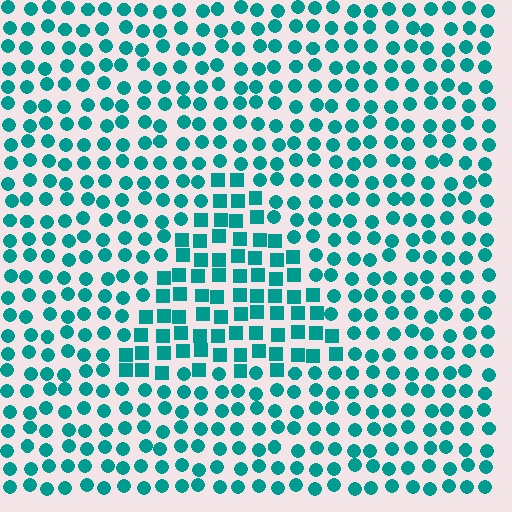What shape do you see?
I see a triangle.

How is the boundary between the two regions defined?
The boundary is defined by a change in element shape: squares inside vs. circles outside. All elements share the same color and spacing.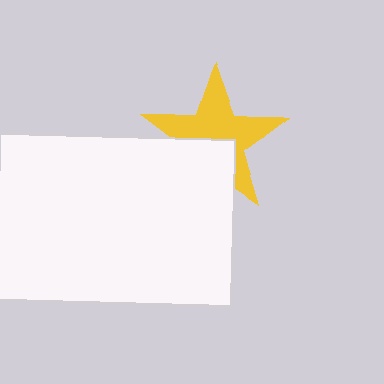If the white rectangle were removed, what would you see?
You would see the complete yellow star.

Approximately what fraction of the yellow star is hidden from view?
Roughly 38% of the yellow star is hidden behind the white rectangle.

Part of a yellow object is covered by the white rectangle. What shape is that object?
It is a star.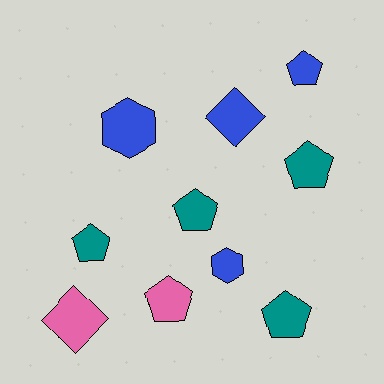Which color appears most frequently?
Teal, with 4 objects.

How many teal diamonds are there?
There are no teal diamonds.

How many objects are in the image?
There are 10 objects.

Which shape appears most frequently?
Pentagon, with 6 objects.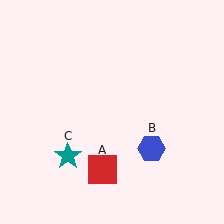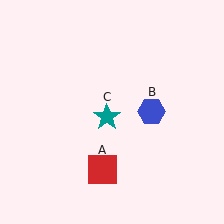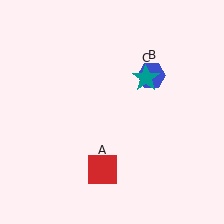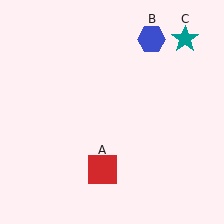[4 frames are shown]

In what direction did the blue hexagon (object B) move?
The blue hexagon (object B) moved up.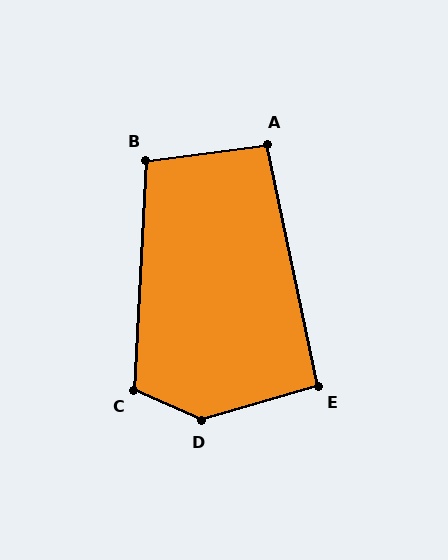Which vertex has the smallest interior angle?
A, at approximately 94 degrees.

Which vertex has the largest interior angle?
D, at approximately 139 degrees.